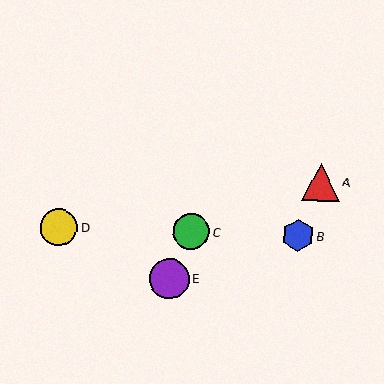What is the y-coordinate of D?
Object D is at y≈227.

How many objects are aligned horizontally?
3 objects (B, C, D) are aligned horizontally.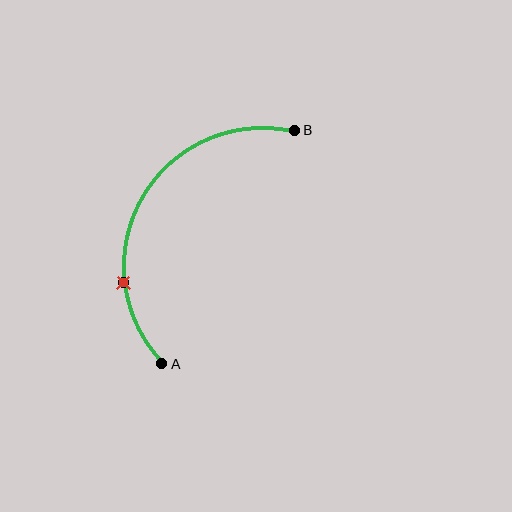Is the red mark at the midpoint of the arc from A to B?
No. The red mark lies on the arc but is closer to endpoint A. The arc midpoint would be at the point on the curve equidistant along the arc from both A and B.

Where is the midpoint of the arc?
The arc midpoint is the point on the curve farthest from the straight line joining A and B. It sits to the left of that line.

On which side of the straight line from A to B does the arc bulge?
The arc bulges to the left of the straight line connecting A and B.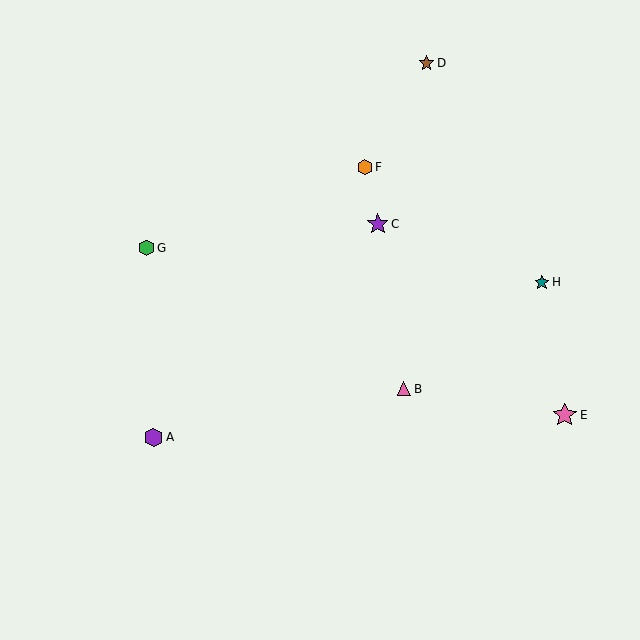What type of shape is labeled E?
Shape E is a pink star.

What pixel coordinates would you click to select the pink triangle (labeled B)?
Click at (404, 389) to select the pink triangle B.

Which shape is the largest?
The pink star (labeled E) is the largest.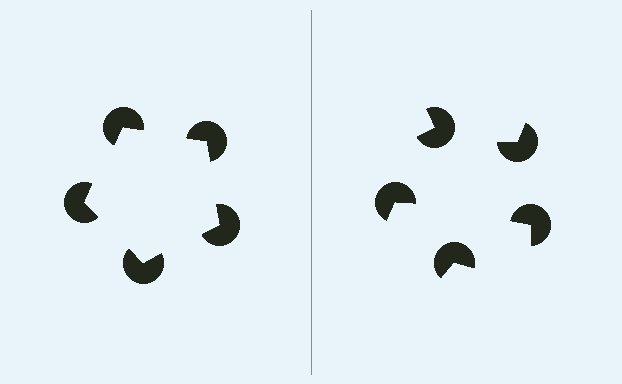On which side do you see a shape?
An illusory pentagon appears on the left side. On the right side the wedge cuts are rotated, so no coherent shape forms.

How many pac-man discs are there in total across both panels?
10 — 5 on each side.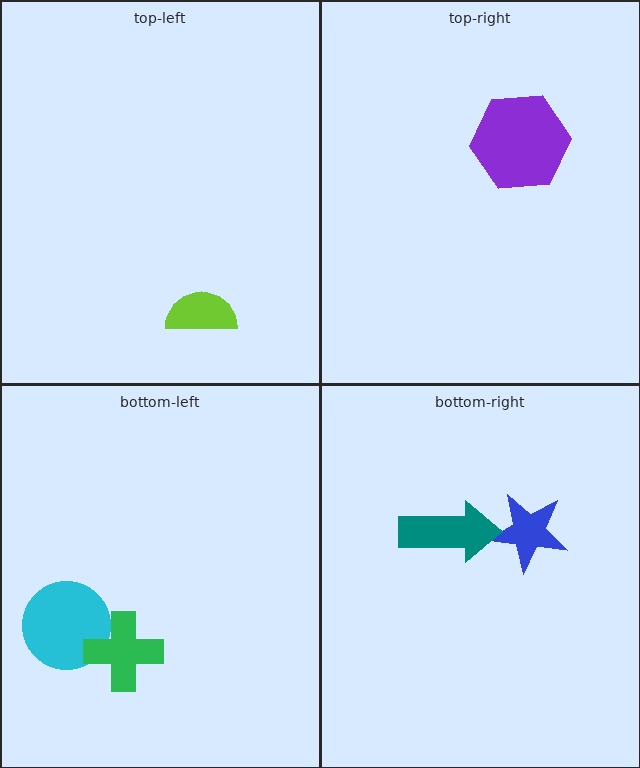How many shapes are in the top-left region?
1.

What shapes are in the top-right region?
The purple hexagon.